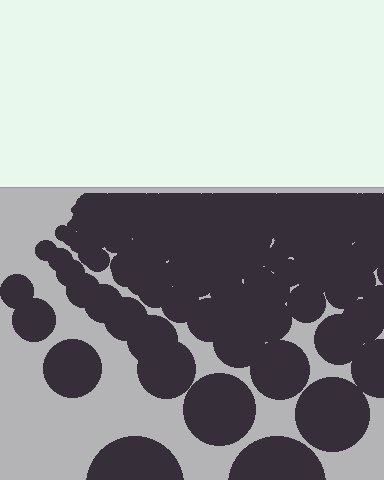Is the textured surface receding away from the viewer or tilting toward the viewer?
The surface is receding away from the viewer. Texture elements get smaller and denser toward the top.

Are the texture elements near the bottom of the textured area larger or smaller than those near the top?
Larger. Near the bottom, elements are closer to the viewer and appear at a bigger on-screen size.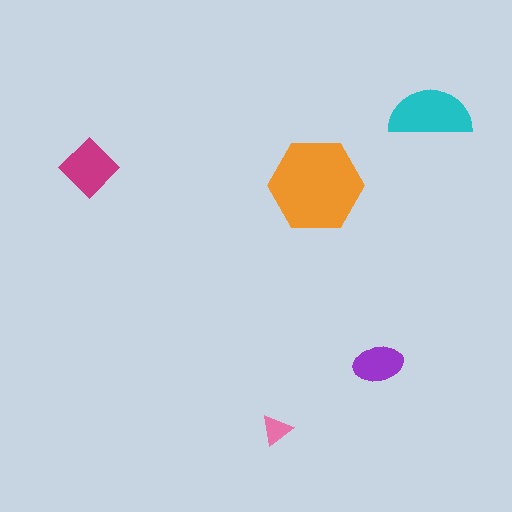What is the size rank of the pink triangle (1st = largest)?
5th.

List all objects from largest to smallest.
The orange hexagon, the cyan semicircle, the magenta diamond, the purple ellipse, the pink triangle.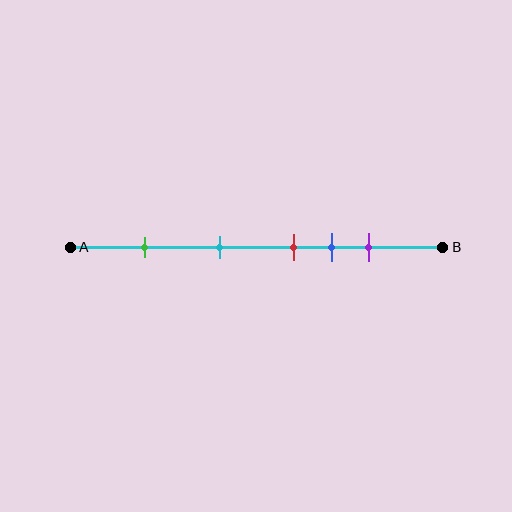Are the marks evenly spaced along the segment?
No, the marks are not evenly spaced.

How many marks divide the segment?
There are 5 marks dividing the segment.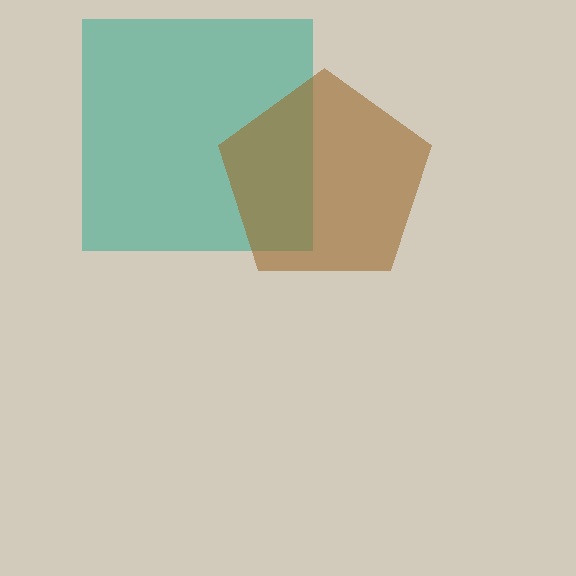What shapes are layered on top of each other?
The layered shapes are: a teal square, a brown pentagon.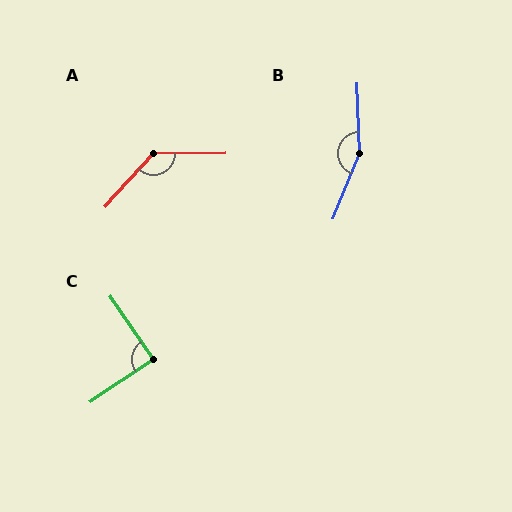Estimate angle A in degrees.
Approximately 132 degrees.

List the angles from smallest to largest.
C (90°), A (132°), B (156°).